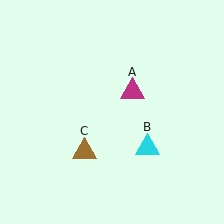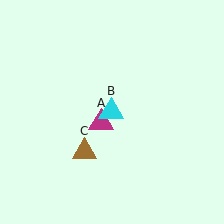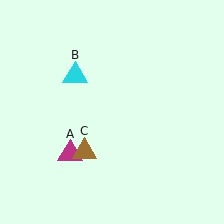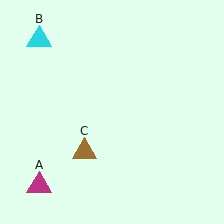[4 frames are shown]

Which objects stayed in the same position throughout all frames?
Brown triangle (object C) remained stationary.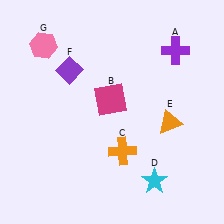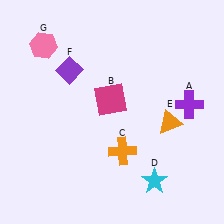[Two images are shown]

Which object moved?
The purple cross (A) moved down.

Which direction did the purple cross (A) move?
The purple cross (A) moved down.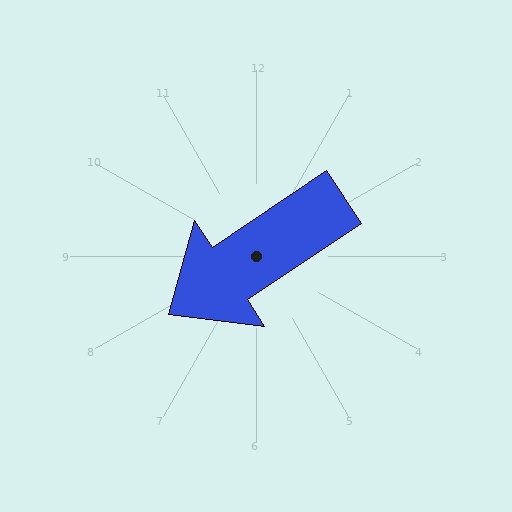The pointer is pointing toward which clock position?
Roughly 8 o'clock.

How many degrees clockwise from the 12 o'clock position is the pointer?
Approximately 236 degrees.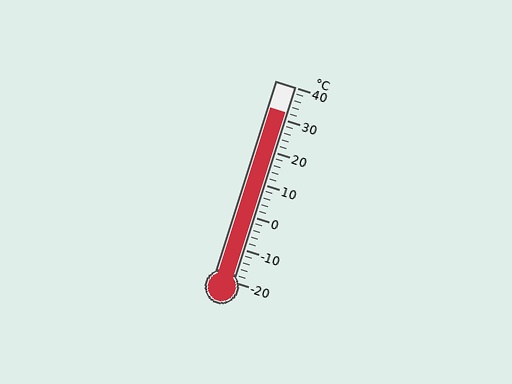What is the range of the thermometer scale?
The thermometer scale ranges from -20°C to 40°C.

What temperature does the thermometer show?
The thermometer shows approximately 32°C.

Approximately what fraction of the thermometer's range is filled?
The thermometer is filled to approximately 85% of its range.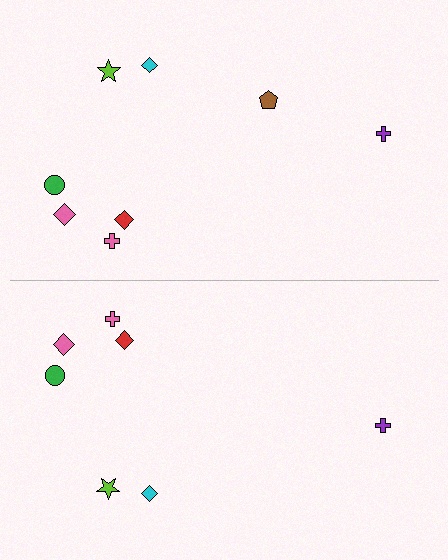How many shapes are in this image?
There are 15 shapes in this image.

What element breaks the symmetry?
A brown pentagon is missing from the bottom side.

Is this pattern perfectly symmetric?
No, the pattern is not perfectly symmetric. A brown pentagon is missing from the bottom side.